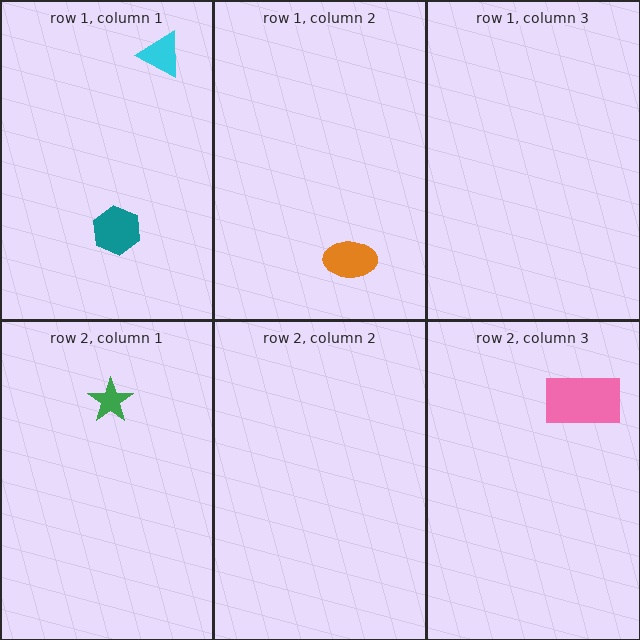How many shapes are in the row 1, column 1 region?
2.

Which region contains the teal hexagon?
The row 1, column 1 region.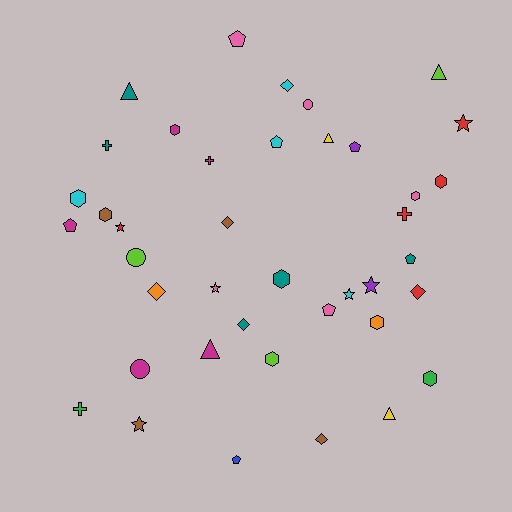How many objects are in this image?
There are 40 objects.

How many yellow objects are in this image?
There are 2 yellow objects.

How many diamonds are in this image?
There are 6 diamonds.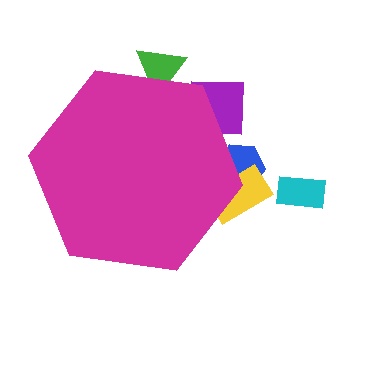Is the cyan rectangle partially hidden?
No, the cyan rectangle is fully visible.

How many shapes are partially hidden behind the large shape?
4 shapes are partially hidden.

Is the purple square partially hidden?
Yes, the purple square is partially hidden behind the magenta hexagon.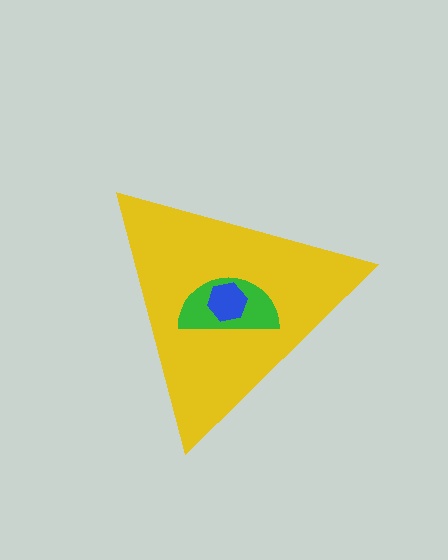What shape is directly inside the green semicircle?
The blue hexagon.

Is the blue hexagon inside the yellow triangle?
Yes.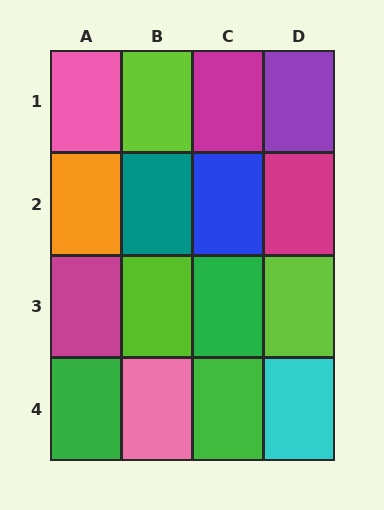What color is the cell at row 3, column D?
Lime.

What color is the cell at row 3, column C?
Green.